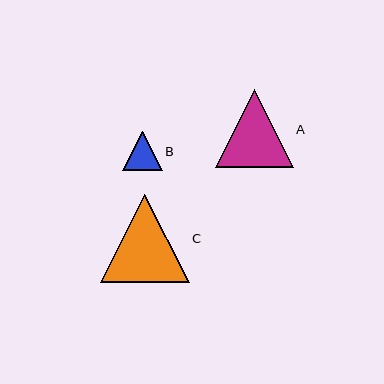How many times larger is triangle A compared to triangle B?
Triangle A is approximately 2.0 times the size of triangle B.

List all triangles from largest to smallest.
From largest to smallest: C, A, B.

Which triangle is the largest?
Triangle C is the largest with a size of approximately 88 pixels.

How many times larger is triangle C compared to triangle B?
Triangle C is approximately 2.2 times the size of triangle B.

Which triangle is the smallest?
Triangle B is the smallest with a size of approximately 39 pixels.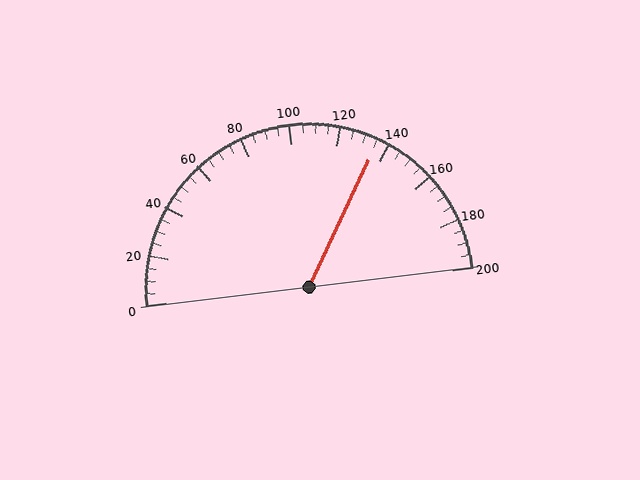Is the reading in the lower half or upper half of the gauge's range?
The reading is in the upper half of the range (0 to 200).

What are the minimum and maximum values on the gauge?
The gauge ranges from 0 to 200.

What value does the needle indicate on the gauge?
The needle indicates approximately 135.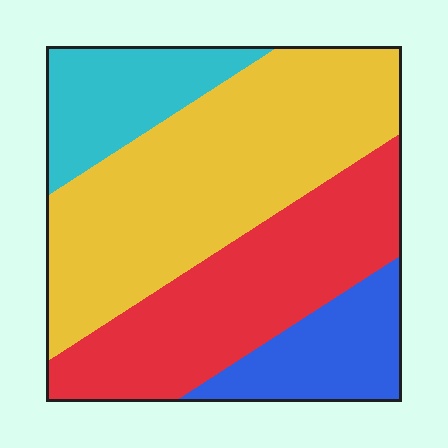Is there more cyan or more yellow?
Yellow.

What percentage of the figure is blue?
Blue covers around 15% of the figure.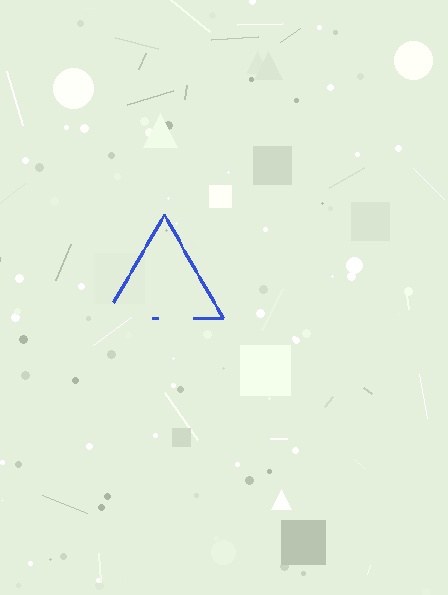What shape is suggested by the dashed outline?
The dashed outline suggests a triangle.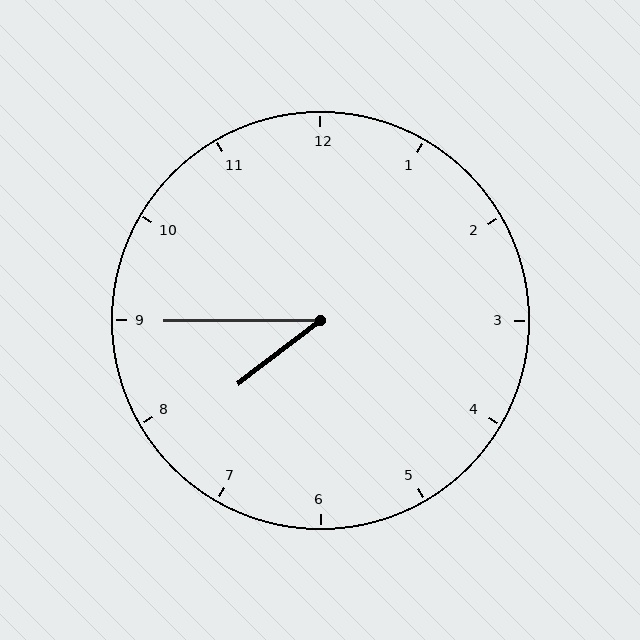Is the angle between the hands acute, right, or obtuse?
It is acute.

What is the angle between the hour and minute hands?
Approximately 38 degrees.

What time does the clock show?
7:45.